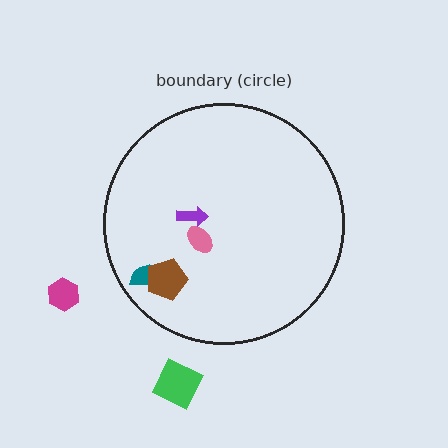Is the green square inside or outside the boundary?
Outside.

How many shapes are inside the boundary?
4 inside, 2 outside.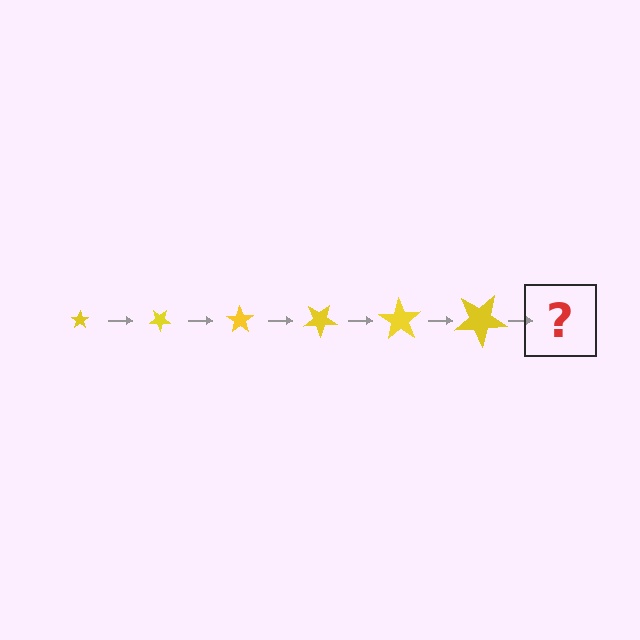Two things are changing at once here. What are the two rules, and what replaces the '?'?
The two rules are that the star grows larger each step and it rotates 35 degrees each step. The '?' should be a star, larger than the previous one and rotated 210 degrees from the start.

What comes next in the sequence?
The next element should be a star, larger than the previous one and rotated 210 degrees from the start.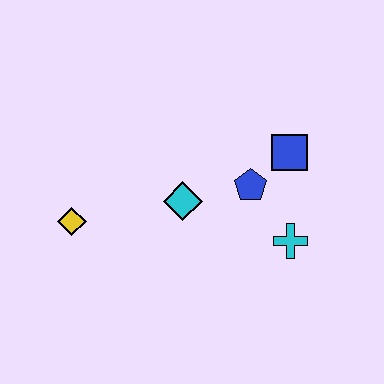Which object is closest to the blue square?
The blue pentagon is closest to the blue square.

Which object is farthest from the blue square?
The yellow diamond is farthest from the blue square.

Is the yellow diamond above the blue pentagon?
No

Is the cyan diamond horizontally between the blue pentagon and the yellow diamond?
Yes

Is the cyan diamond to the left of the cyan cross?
Yes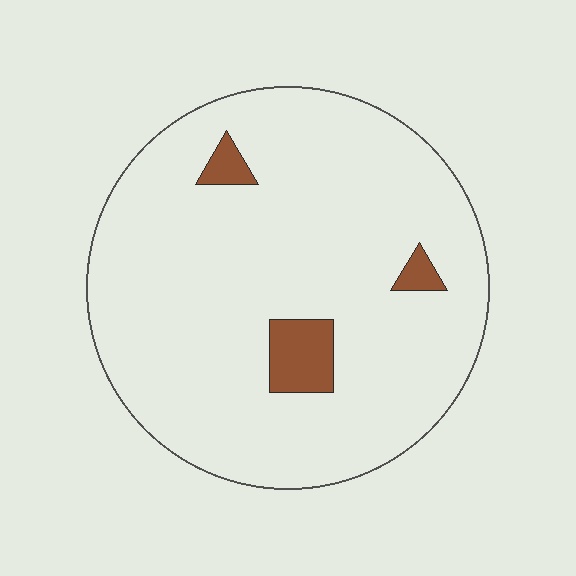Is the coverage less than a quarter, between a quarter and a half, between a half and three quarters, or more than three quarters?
Less than a quarter.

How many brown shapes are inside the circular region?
3.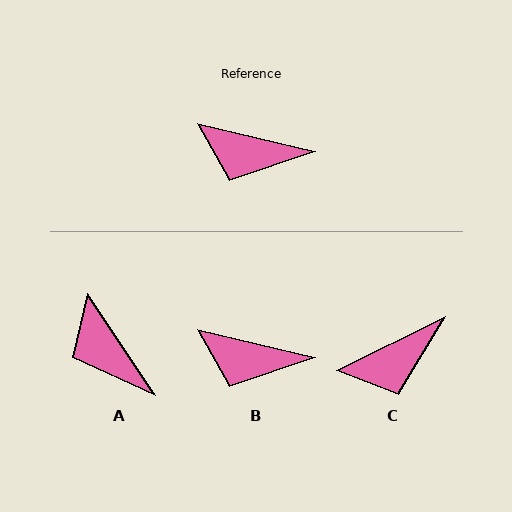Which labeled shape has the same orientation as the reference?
B.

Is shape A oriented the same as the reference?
No, it is off by about 43 degrees.